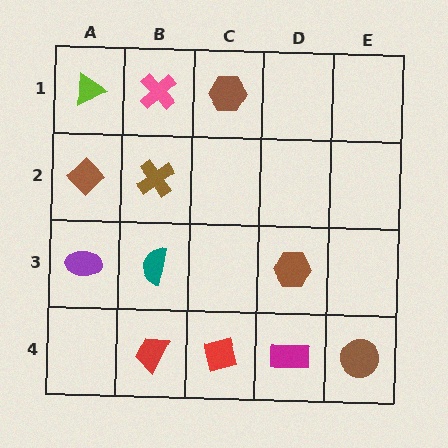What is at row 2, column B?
A brown cross.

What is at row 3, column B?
A teal semicircle.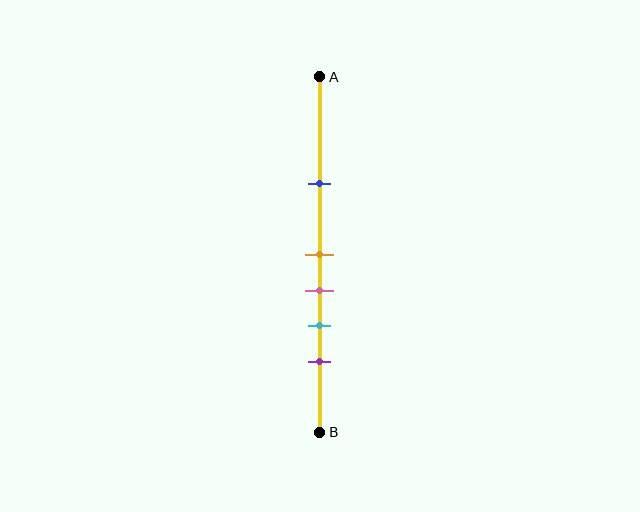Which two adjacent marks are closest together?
The orange and pink marks are the closest adjacent pair.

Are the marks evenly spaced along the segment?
No, the marks are not evenly spaced.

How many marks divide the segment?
There are 5 marks dividing the segment.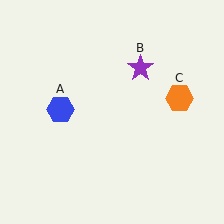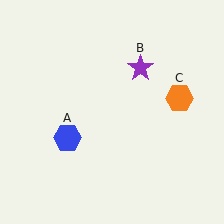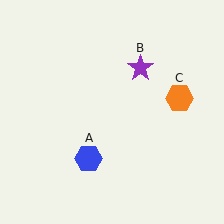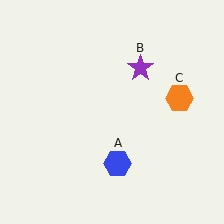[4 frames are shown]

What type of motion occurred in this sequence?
The blue hexagon (object A) rotated counterclockwise around the center of the scene.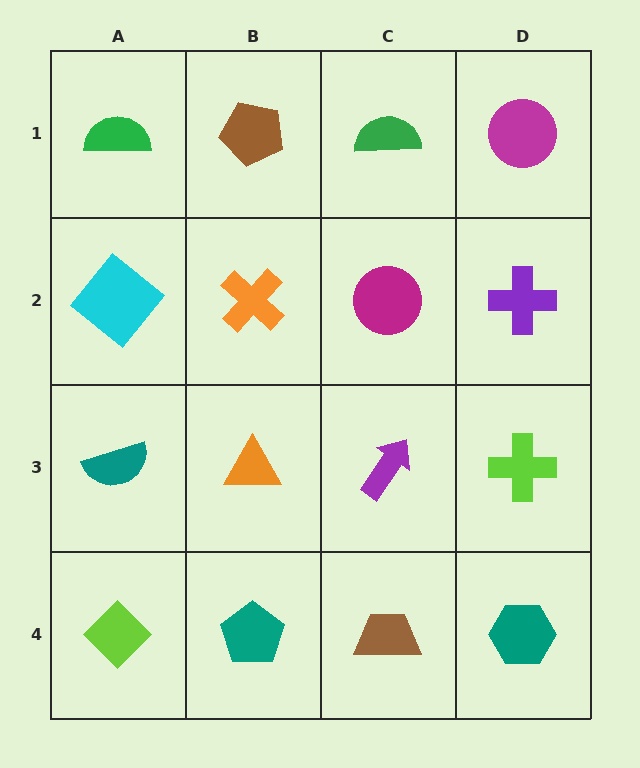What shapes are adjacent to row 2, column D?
A magenta circle (row 1, column D), a lime cross (row 3, column D), a magenta circle (row 2, column C).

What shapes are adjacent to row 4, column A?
A teal semicircle (row 3, column A), a teal pentagon (row 4, column B).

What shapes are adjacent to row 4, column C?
A purple arrow (row 3, column C), a teal pentagon (row 4, column B), a teal hexagon (row 4, column D).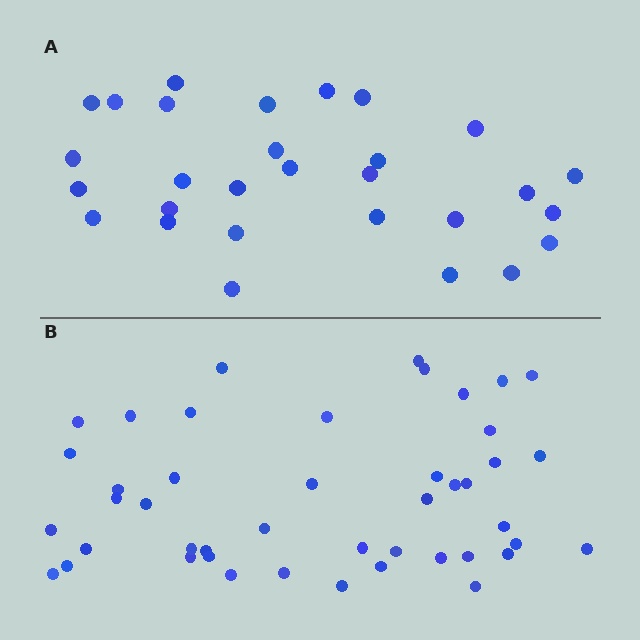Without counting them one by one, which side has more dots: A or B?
Region B (the bottom region) has more dots.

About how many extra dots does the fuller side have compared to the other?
Region B has approximately 15 more dots than region A.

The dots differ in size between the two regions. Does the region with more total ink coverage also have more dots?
No. Region A has more total ink coverage because its dots are larger, but region B actually contains more individual dots. Total area can be misleading — the number of items is what matters here.